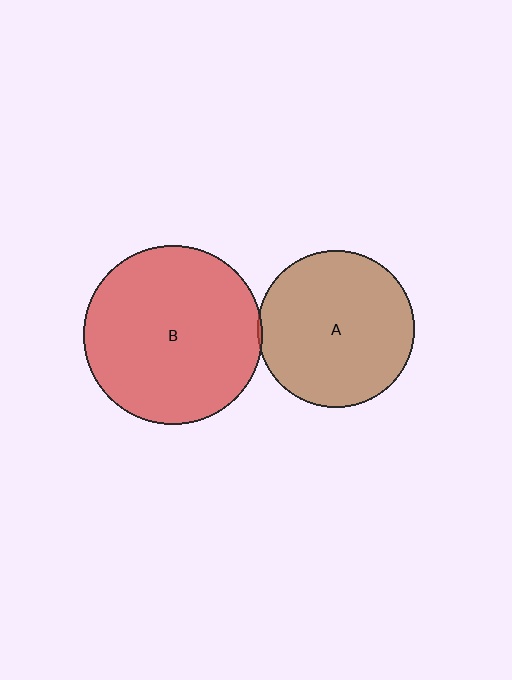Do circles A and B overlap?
Yes.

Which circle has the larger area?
Circle B (red).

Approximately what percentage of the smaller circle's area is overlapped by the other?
Approximately 5%.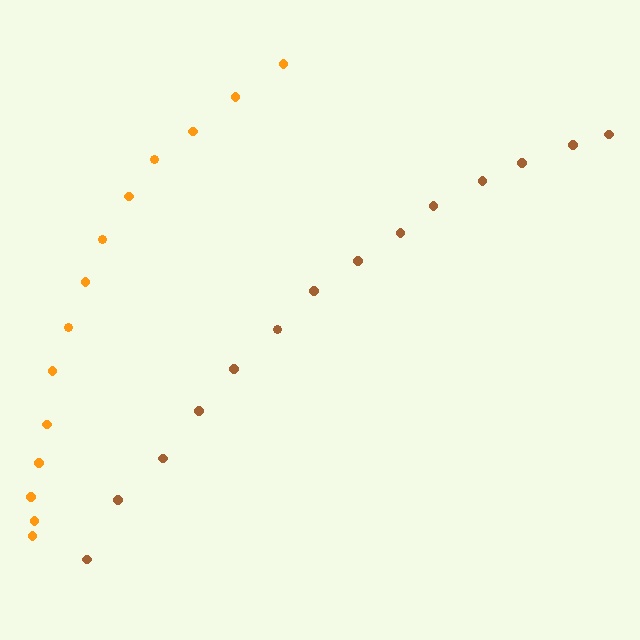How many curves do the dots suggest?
There are 2 distinct paths.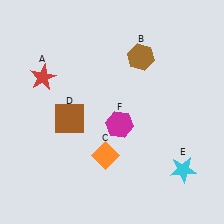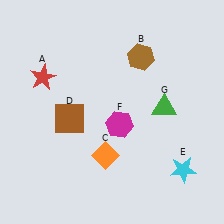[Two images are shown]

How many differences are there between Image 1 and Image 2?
There is 1 difference between the two images.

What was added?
A green triangle (G) was added in Image 2.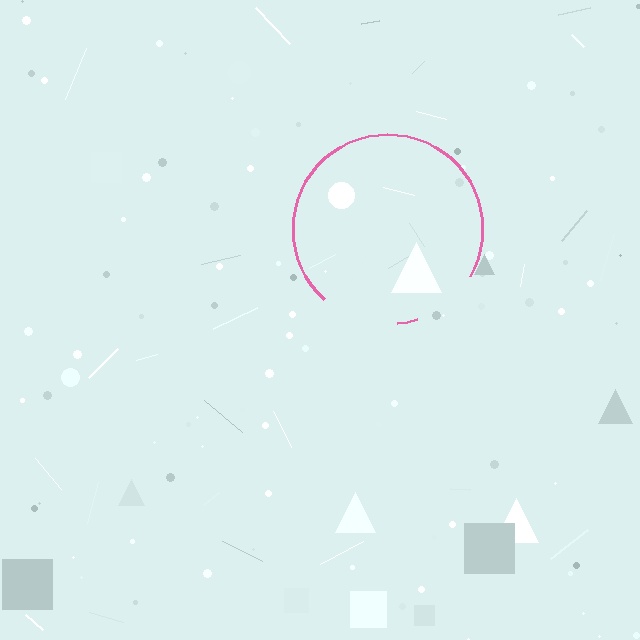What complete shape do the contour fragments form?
The contour fragments form a circle.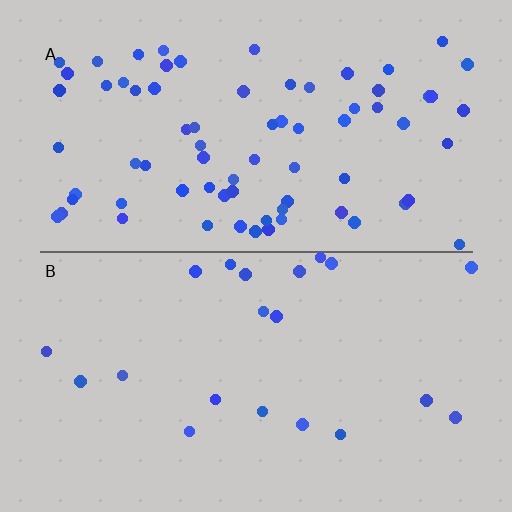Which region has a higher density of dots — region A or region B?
A (the top).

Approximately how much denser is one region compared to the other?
Approximately 3.6× — region A over region B.